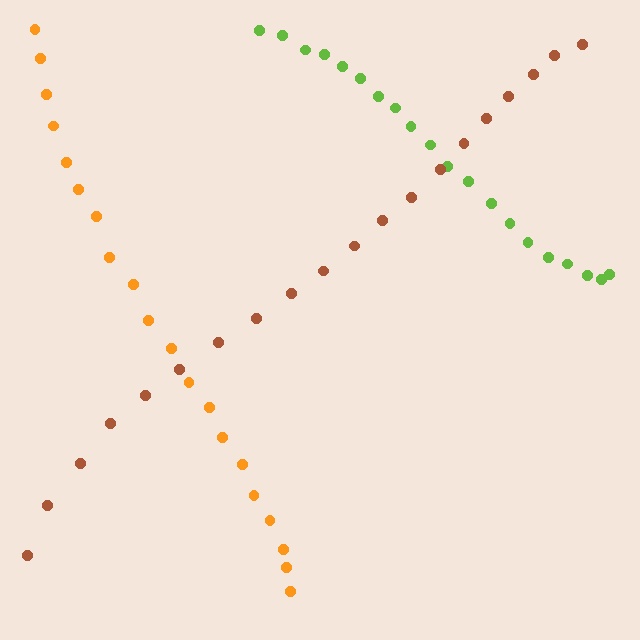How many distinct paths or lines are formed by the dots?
There are 3 distinct paths.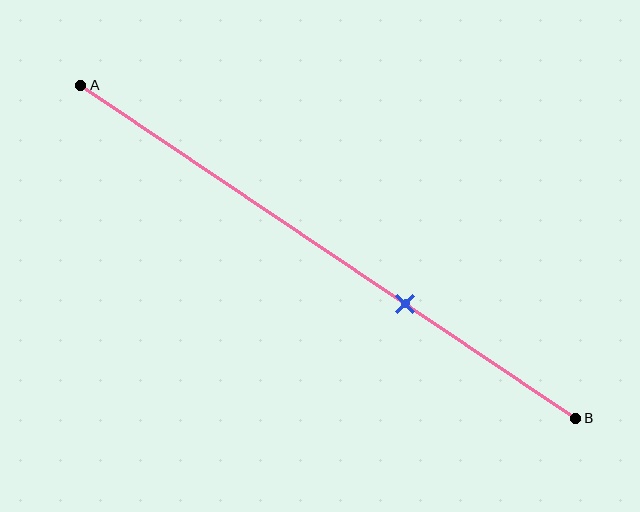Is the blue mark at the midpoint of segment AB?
No, the mark is at about 65% from A, not at the 50% midpoint.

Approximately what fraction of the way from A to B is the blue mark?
The blue mark is approximately 65% of the way from A to B.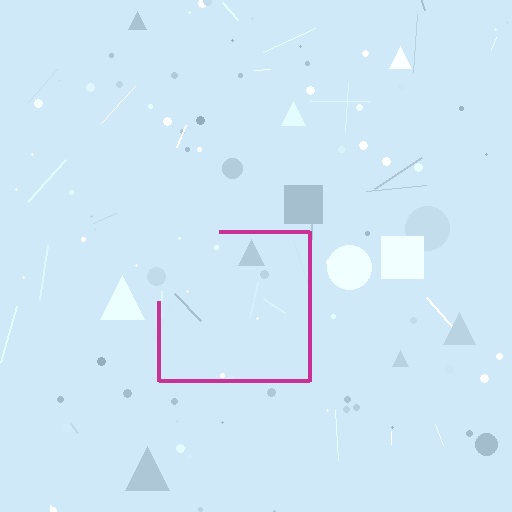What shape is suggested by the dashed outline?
The dashed outline suggests a square.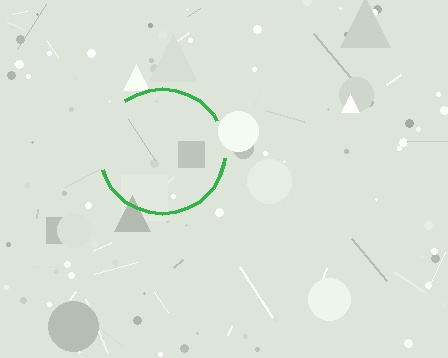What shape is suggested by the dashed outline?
The dashed outline suggests a circle.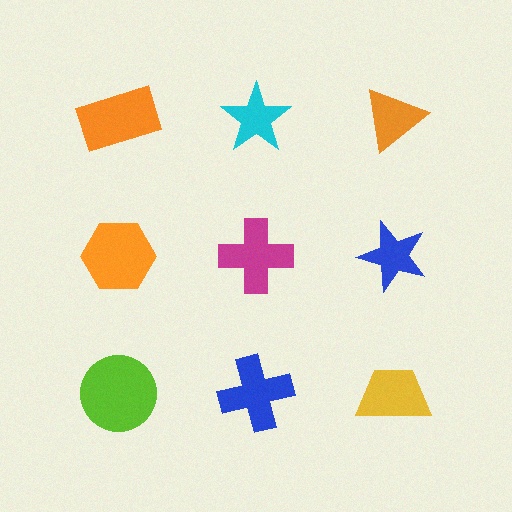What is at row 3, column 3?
A yellow trapezoid.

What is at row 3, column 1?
A lime circle.